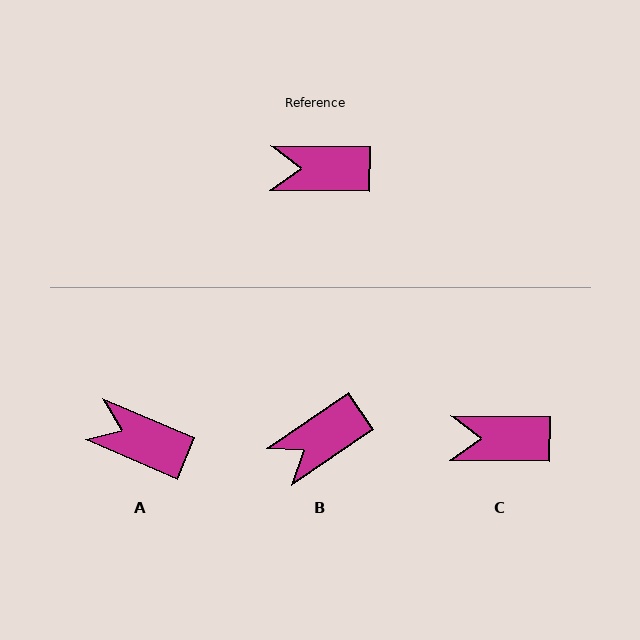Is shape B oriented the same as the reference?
No, it is off by about 35 degrees.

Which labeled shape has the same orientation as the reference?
C.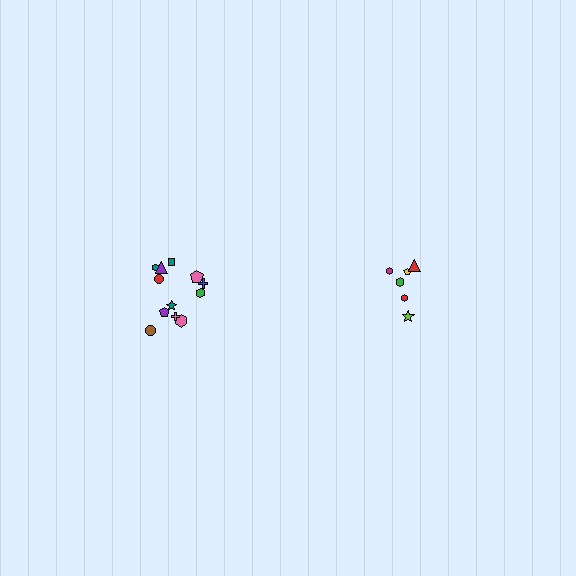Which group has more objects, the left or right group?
The left group.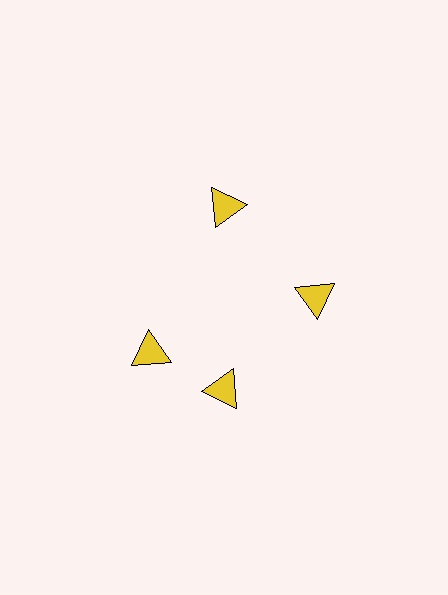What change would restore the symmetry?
The symmetry would be restored by rotating it back into even spacing with its neighbors so that all 4 triangles sit at equal angles and equal distance from the center.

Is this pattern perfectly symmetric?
No. The 4 yellow triangles are arranged in a ring, but one element near the 9 o'clock position is rotated out of alignment along the ring, breaking the 4-fold rotational symmetry.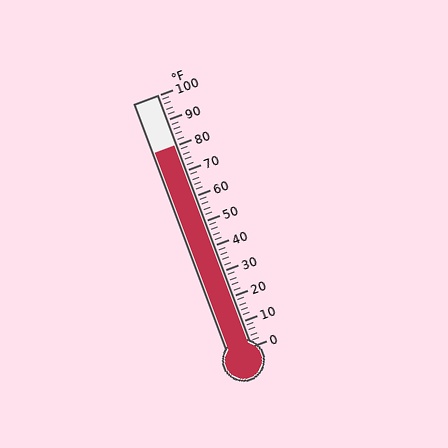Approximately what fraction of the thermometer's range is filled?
The thermometer is filled to approximately 80% of its range.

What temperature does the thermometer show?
The thermometer shows approximately 80°F.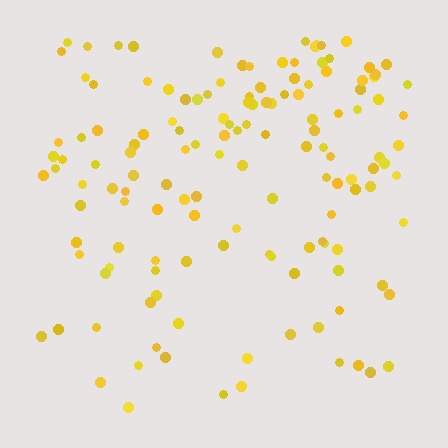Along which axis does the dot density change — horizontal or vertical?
Vertical.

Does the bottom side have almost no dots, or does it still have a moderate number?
Still a moderate number, just noticeably fewer than the top.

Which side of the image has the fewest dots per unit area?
The bottom.